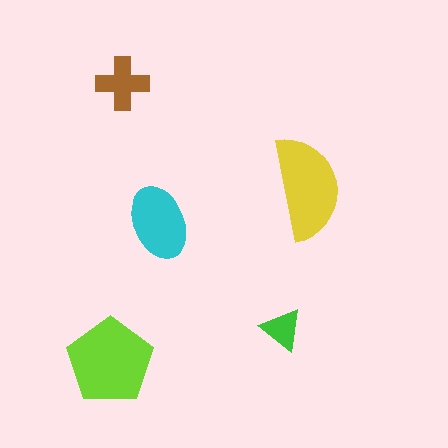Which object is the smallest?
The green triangle.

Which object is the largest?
The lime pentagon.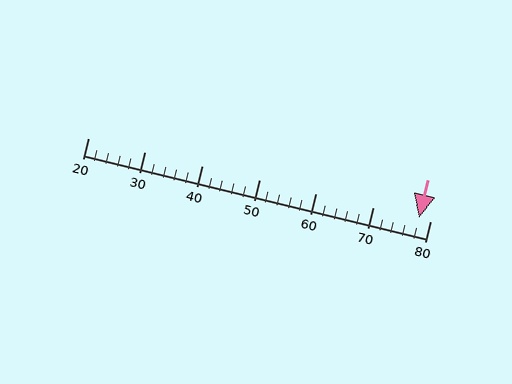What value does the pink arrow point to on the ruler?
The pink arrow points to approximately 78.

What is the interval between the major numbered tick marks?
The major tick marks are spaced 10 units apart.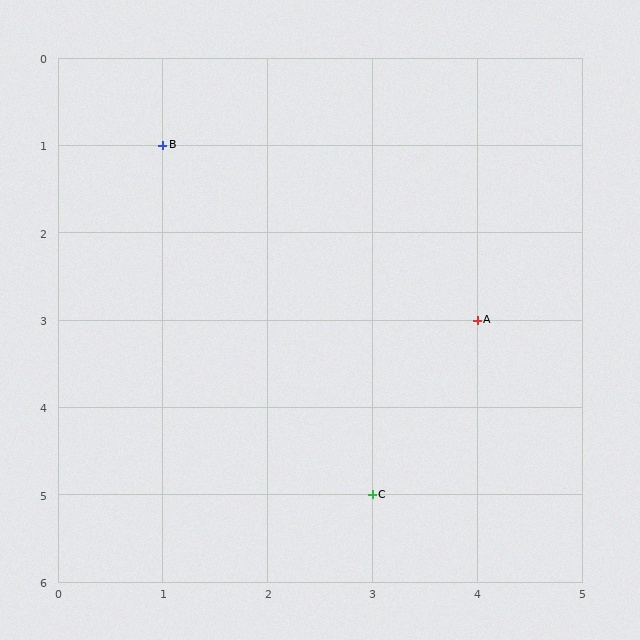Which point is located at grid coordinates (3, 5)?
Point C is at (3, 5).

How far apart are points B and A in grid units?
Points B and A are 3 columns and 2 rows apart (about 3.6 grid units diagonally).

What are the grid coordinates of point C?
Point C is at grid coordinates (3, 5).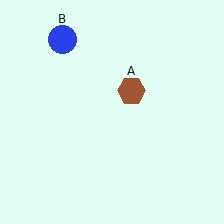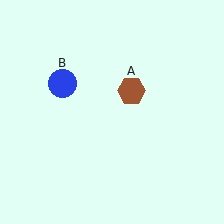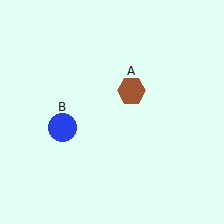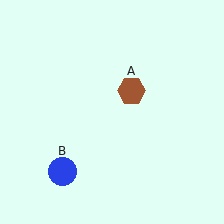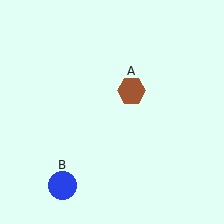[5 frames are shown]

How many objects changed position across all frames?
1 object changed position: blue circle (object B).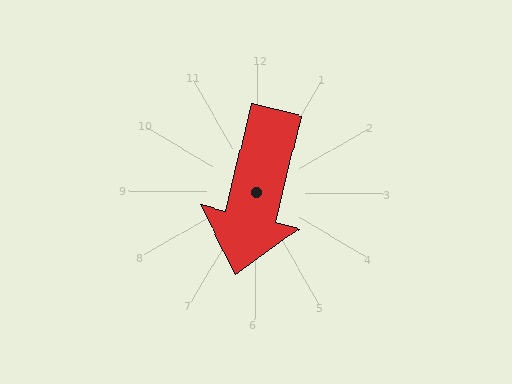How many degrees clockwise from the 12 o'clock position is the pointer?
Approximately 193 degrees.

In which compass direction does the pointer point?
South.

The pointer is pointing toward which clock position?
Roughly 6 o'clock.